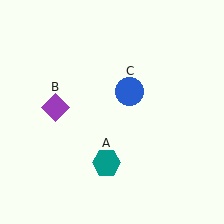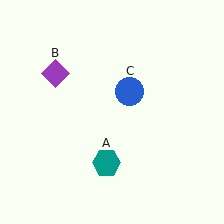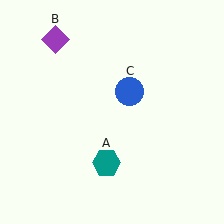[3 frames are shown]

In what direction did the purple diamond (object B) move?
The purple diamond (object B) moved up.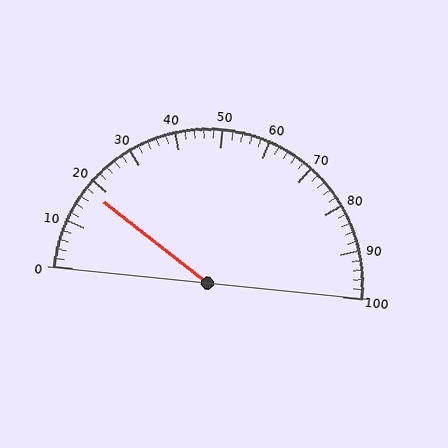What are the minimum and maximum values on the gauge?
The gauge ranges from 0 to 100.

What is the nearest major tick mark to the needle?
The nearest major tick mark is 20.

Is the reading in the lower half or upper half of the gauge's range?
The reading is in the lower half of the range (0 to 100).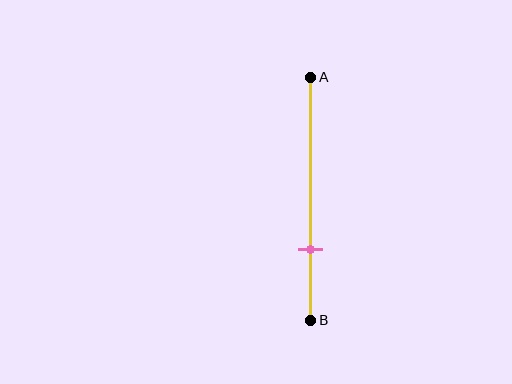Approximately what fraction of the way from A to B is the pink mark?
The pink mark is approximately 70% of the way from A to B.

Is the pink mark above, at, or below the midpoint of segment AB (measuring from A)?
The pink mark is below the midpoint of segment AB.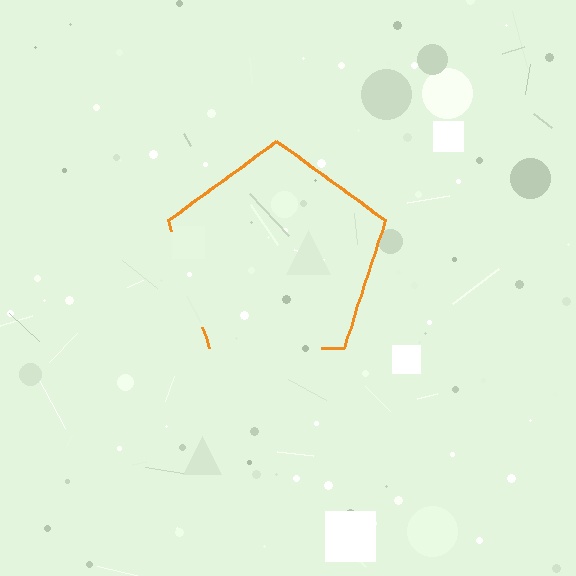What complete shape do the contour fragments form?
The contour fragments form a pentagon.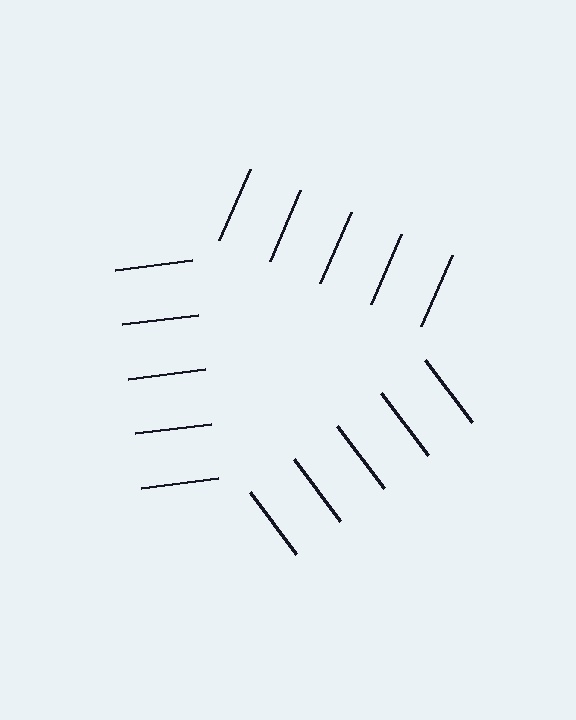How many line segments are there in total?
15 — 5 along each of the 3 edges.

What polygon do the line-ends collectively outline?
An illusory triangle — the line segments terminate on its edges but no continuous stroke is drawn.